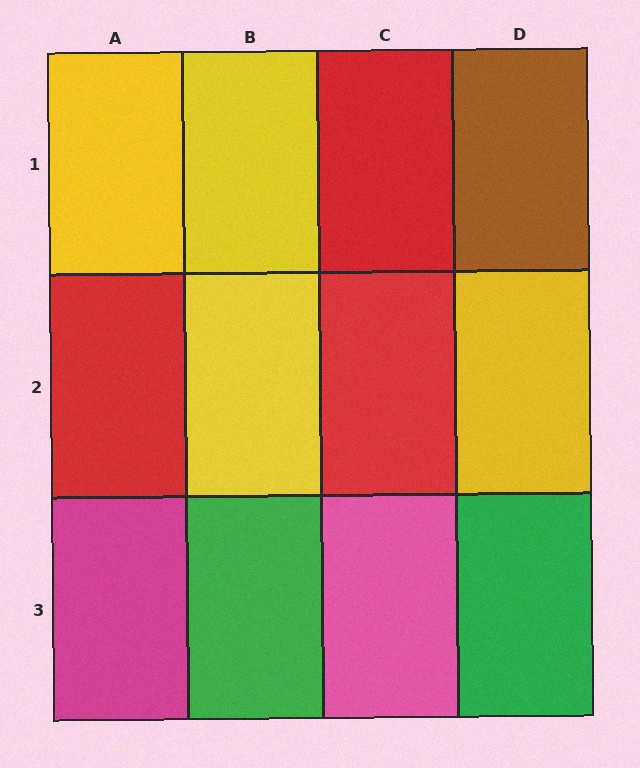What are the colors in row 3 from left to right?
Magenta, green, pink, green.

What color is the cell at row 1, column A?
Yellow.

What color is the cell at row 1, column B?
Yellow.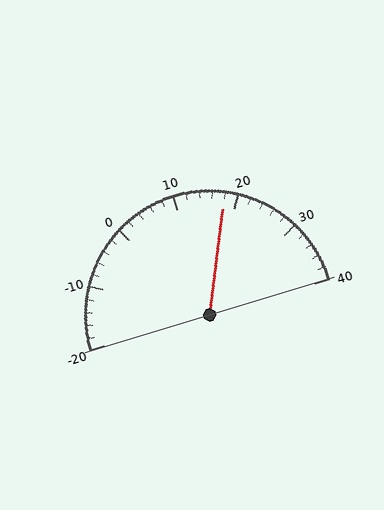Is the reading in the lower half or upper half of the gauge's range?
The reading is in the upper half of the range (-20 to 40).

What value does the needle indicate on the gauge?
The needle indicates approximately 18.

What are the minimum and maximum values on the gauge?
The gauge ranges from -20 to 40.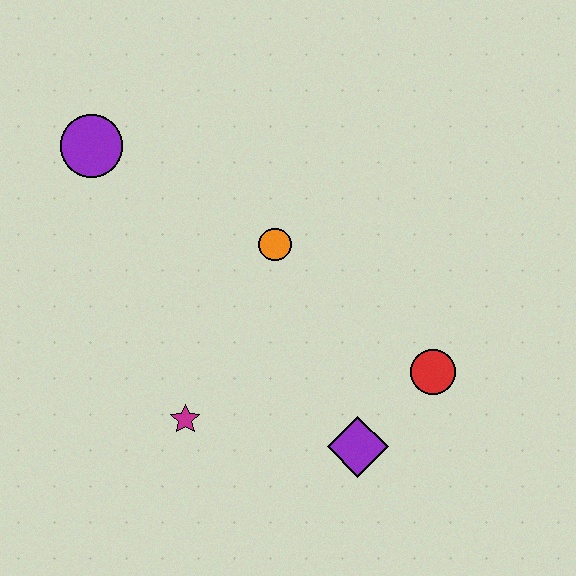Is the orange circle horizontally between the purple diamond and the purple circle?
Yes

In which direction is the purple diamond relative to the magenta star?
The purple diamond is to the right of the magenta star.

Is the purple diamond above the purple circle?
No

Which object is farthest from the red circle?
The purple circle is farthest from the red circle.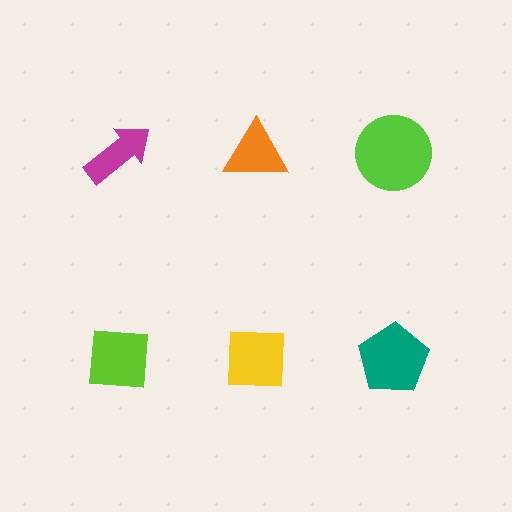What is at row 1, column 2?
An orange triangle.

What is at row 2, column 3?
A teal pentagon.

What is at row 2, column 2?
A yellow square.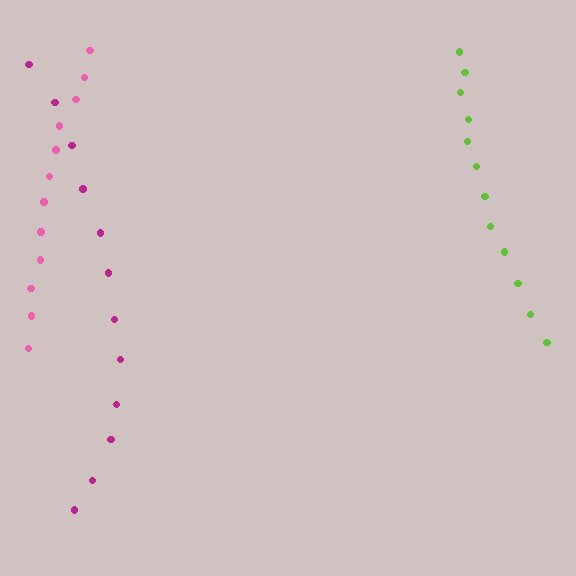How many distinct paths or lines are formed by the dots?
There are 3 distinct paths.